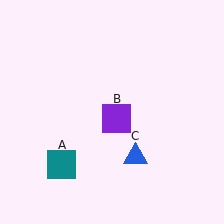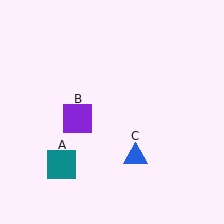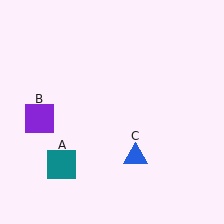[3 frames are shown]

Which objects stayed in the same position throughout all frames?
Teal square (object A) and blue triangle (object C) remained stationary.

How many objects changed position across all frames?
1 object changed position: purple square (object B).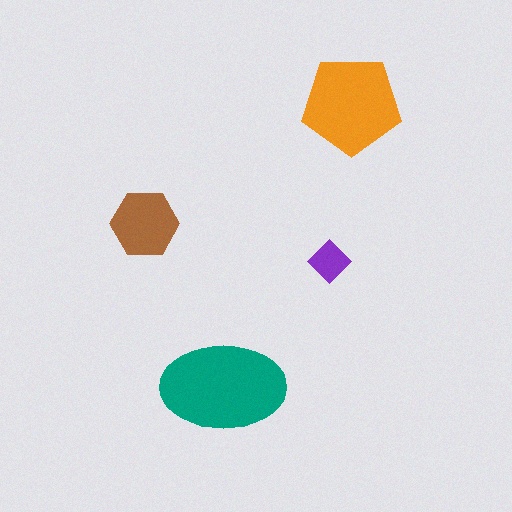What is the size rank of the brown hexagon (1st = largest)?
3rd.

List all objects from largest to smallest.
The teal ellipse, the orange pentagon, the brown hexagon, the purple diamond.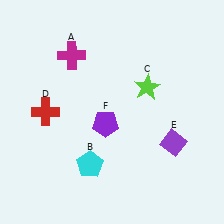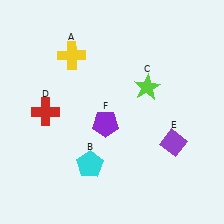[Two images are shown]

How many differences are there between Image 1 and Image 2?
There is 1 difference between the two images.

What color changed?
The cross (A) changed from magenta in Image 1 to yellow in Image 2.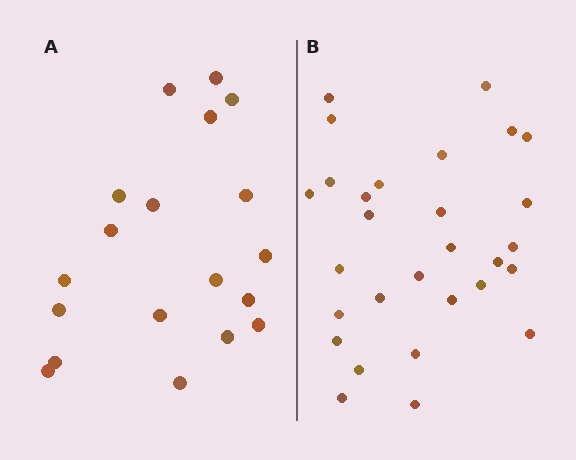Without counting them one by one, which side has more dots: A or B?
Region B (the right region) has more dots.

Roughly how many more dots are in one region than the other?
Region B has roughly 10 or so more dots than region A.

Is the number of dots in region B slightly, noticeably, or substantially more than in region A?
Region B has substantially more. The ratio is roughly 1.5 to 1.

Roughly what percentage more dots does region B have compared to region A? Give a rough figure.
About 55% more.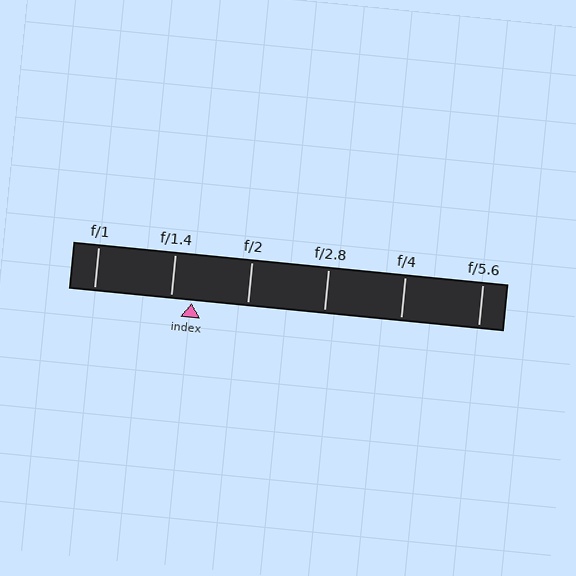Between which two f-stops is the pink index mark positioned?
The index mark is between f/1.4 and f/2.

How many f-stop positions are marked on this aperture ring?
There are 6 f-stop positions marked.